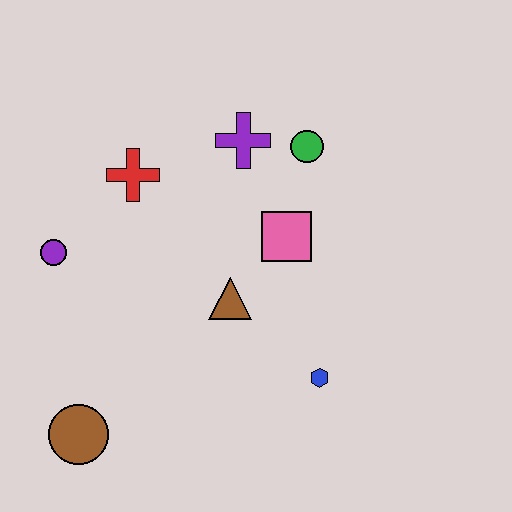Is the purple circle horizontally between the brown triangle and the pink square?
No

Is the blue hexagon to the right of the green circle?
Yes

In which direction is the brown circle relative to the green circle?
The brown circle is below the green circle.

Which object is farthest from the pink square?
The brown circle is farthest from the pink square.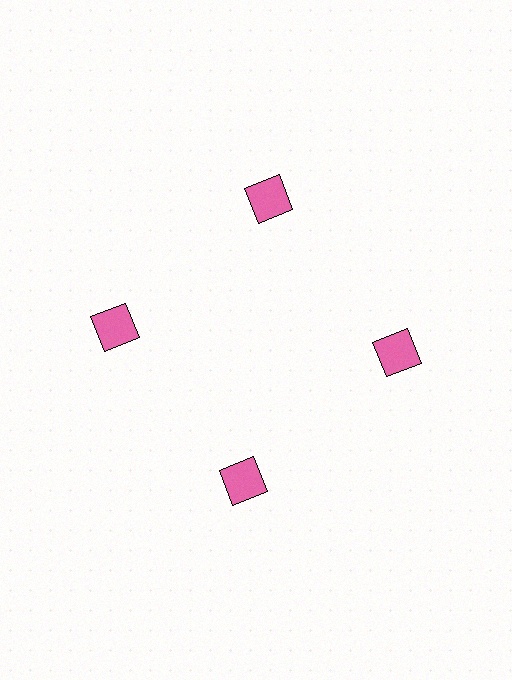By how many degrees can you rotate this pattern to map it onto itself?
The pattern maps onto itself every 90 degrees of rotation.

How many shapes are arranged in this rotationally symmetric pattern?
There are 4 shapes, arranged in 4 groups of 1.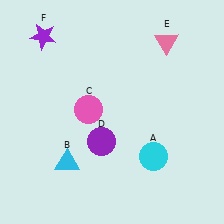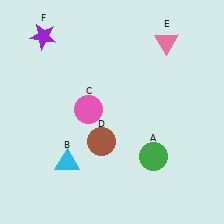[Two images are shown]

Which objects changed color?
A changed from cyan to green. D changed from purple to brown.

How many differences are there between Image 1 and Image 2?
There are 2 differences between the two images.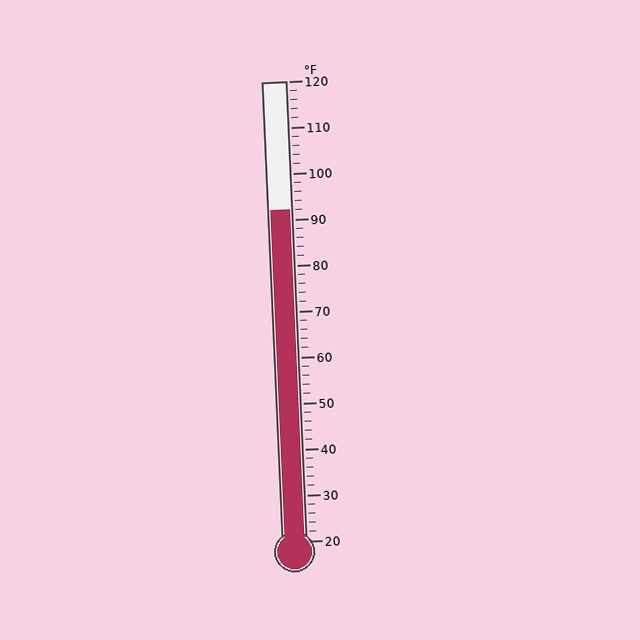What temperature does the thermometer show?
The thermometer shows approximately 92°F.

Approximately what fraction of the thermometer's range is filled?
The thermometer is filled to approximately 70% of its range.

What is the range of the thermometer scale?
The thermometer scale ranges from 20°F to 120°F.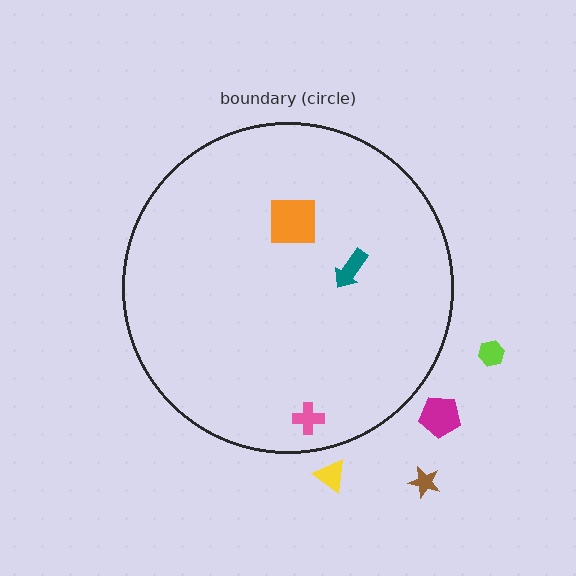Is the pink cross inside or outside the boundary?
Inside.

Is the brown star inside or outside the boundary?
Outside.